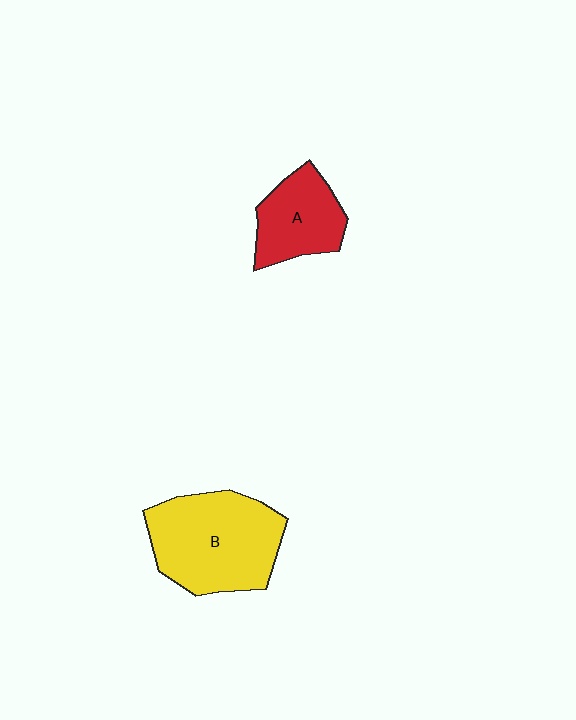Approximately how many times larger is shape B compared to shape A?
Approximately 1.7 times.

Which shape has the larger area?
Shape B (yellow).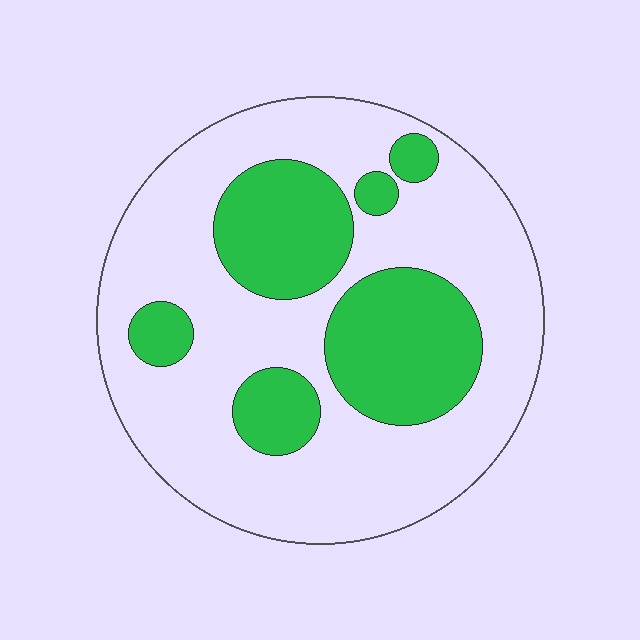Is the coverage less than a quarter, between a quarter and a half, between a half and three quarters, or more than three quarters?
Between a quarter and a half.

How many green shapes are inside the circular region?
6.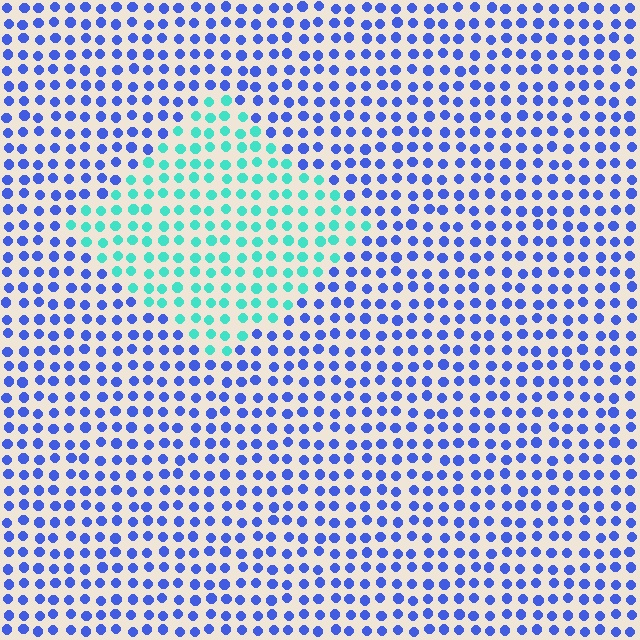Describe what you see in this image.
The image is filled with small blue elements in a uniform arrangement. A diamond-shaped region is visible where the elements are tinted to a slightly different hue, forming a subtle color boundary.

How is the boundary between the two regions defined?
The boundary is defined purely by a slight shift in hue (about 61 degrees). Spacing, size, and orientation are identical on both sides.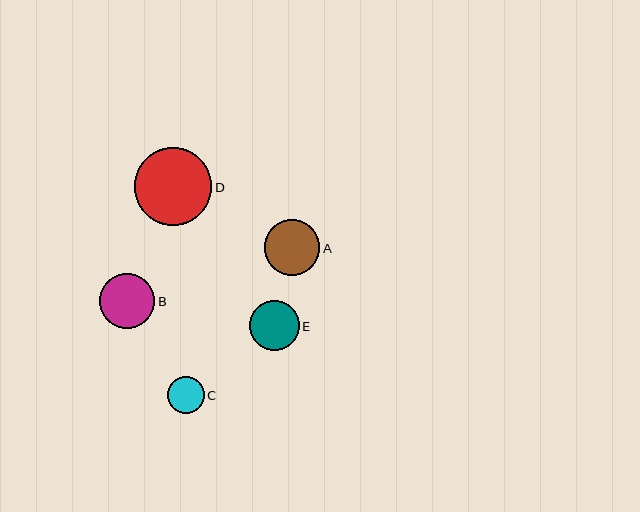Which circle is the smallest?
Circle C is the smallest with a size of approximately 37 pixels.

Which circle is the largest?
Circle D is the largest with a size of approximately 78 pixels.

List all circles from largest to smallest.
From largest to smallest: D, A, B, E, C.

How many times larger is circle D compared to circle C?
Circle D is approximately 2.1 times the size of circle C.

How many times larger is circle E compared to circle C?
Circle E is approximately 1.4 times the size of circle C.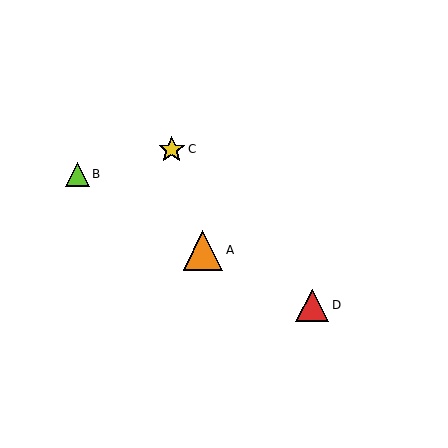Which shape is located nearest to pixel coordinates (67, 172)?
The lime triangle (labeled B) at (77, 174) is nearest to that location.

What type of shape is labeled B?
Shape B is a lime triangle.